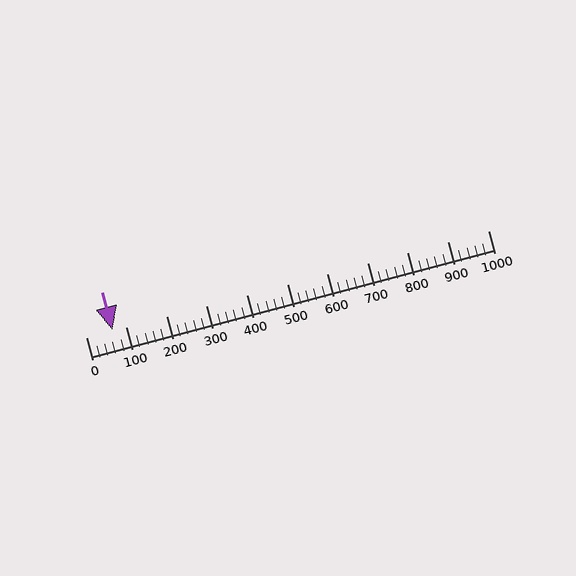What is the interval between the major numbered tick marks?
The major tick marks are spaced 100 units apart.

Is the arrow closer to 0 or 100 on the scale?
The arrow is closer to 100.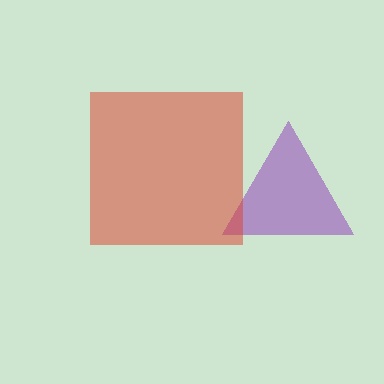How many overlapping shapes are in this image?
There are 2 overlapping shapes in the image.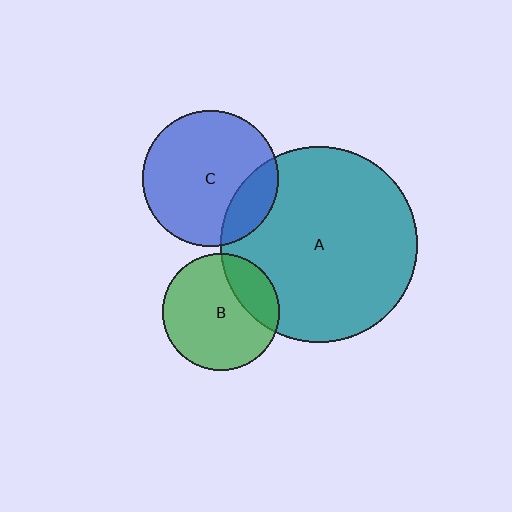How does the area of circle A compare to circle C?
Approximately 2.1 times.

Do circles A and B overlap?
Yes.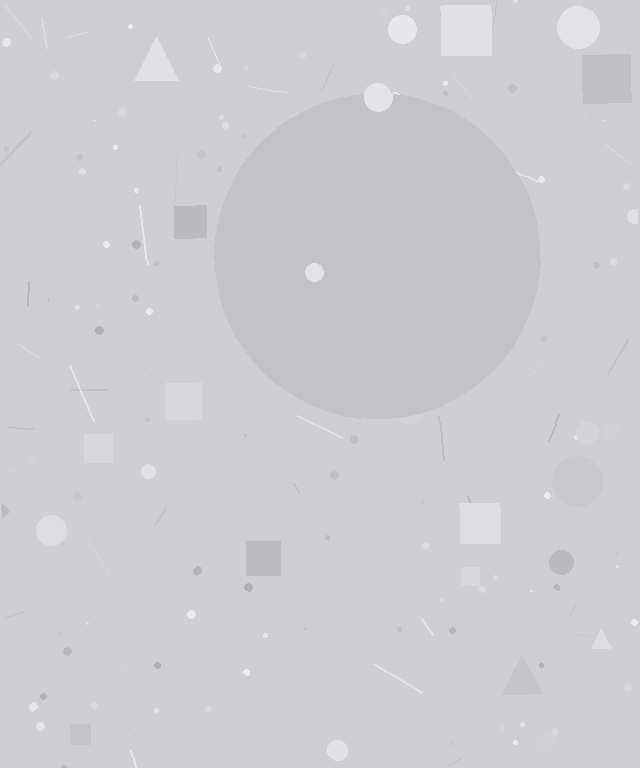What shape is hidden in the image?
A circle is hidden in the image.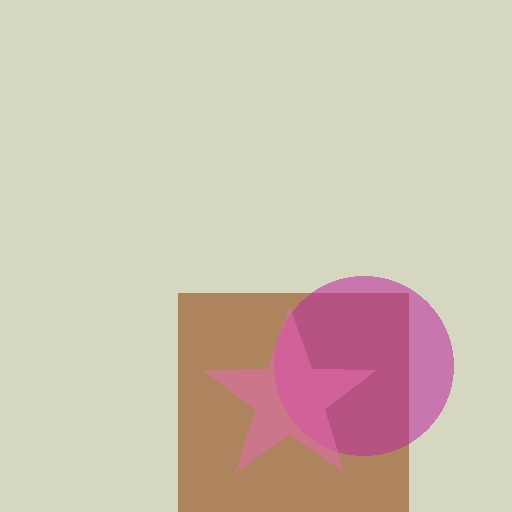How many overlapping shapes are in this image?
There are 3 overlapping shapes in the image.